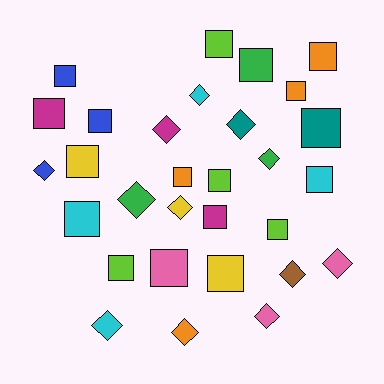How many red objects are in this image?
There are no red objects.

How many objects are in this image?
There are 30 objects.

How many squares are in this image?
There are 18 squares.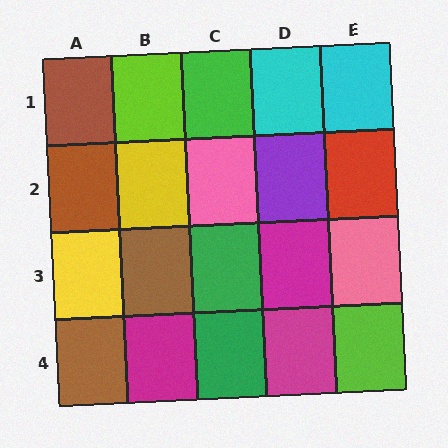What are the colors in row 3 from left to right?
Yellow, brown, green, magenta, pink.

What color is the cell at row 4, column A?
Brown.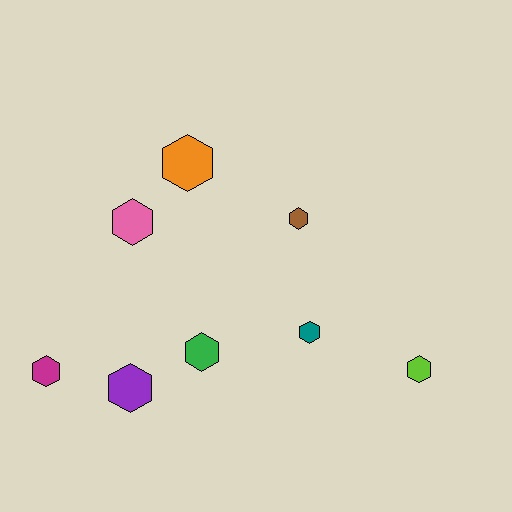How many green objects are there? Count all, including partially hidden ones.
There is 1 green object.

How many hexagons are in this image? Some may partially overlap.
There are 8 hexagons.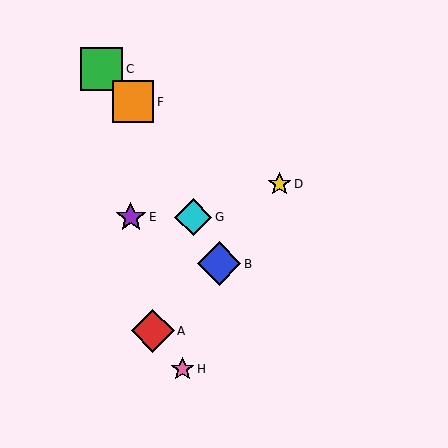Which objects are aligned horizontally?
Objects E, G are aligned horizontally.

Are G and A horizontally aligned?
No, G is at y≈217 and A is at y≈331.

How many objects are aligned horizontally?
2 objects (E, G) are aligned horizontally.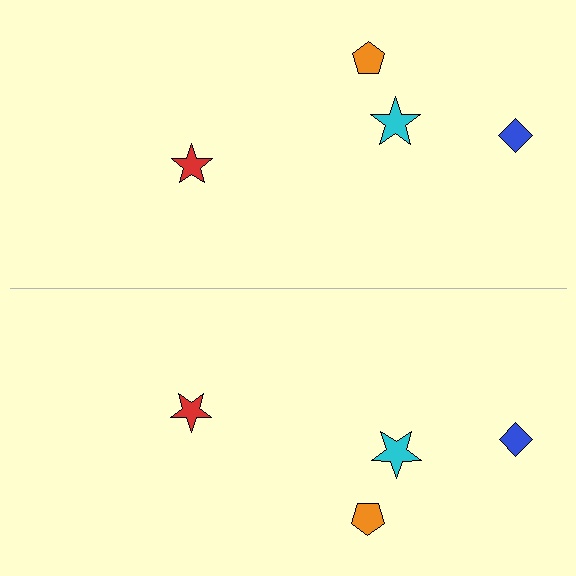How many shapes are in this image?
There are 8 shapes in this image.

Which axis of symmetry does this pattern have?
The pattern has a horizontal axis of symmetry running through the center of the image.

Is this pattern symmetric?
Yes, this pattern has bilateral (reflection) symmetry.